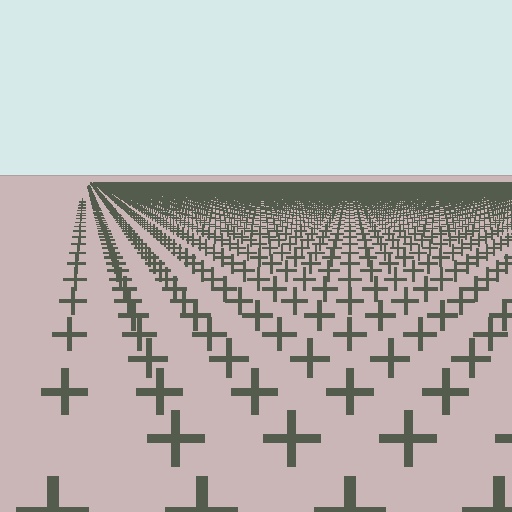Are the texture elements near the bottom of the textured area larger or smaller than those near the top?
Larger. Near the bottom, elements are closer to the viewer and appear at a bigger on-screen size.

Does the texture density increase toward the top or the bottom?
Density increases toward the top.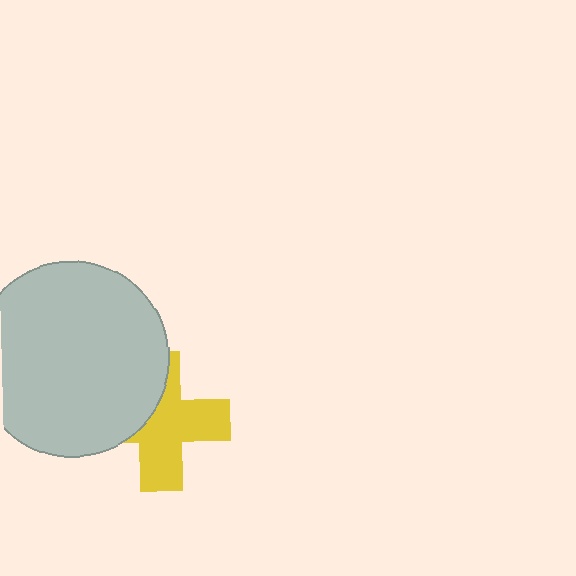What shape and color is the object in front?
The object in front is a light gray circle.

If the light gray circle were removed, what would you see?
You would see the complete yellow cross.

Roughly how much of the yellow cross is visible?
About half of it is visible (roughly 62%).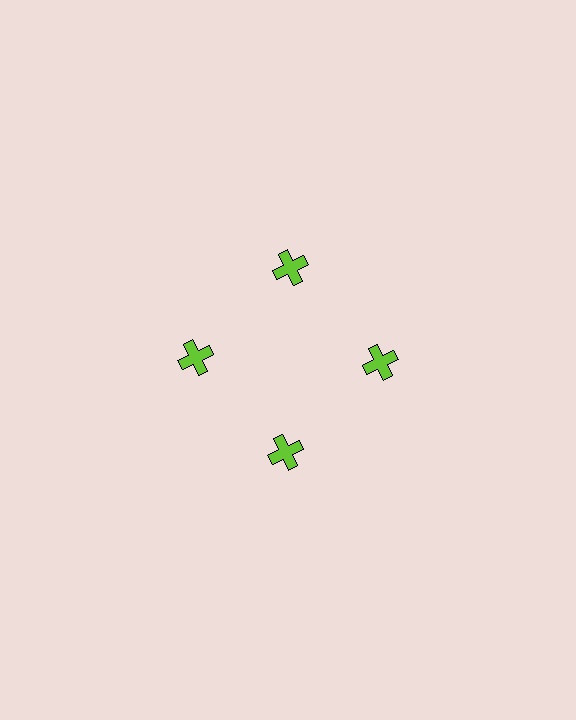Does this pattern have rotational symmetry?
Yes, this pattern has 4-fold rotational symmetry. It looks the same after rotating 90 degrees around the center.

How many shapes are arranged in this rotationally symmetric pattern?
There are 4 shapes, arranged in 4 groups of 1.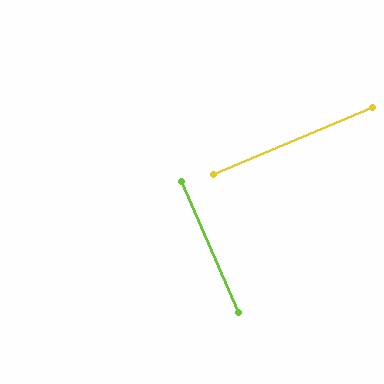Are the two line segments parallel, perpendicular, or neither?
Perpendicular — they meet at approximately 90°.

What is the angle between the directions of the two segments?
Approximately 90 degrees.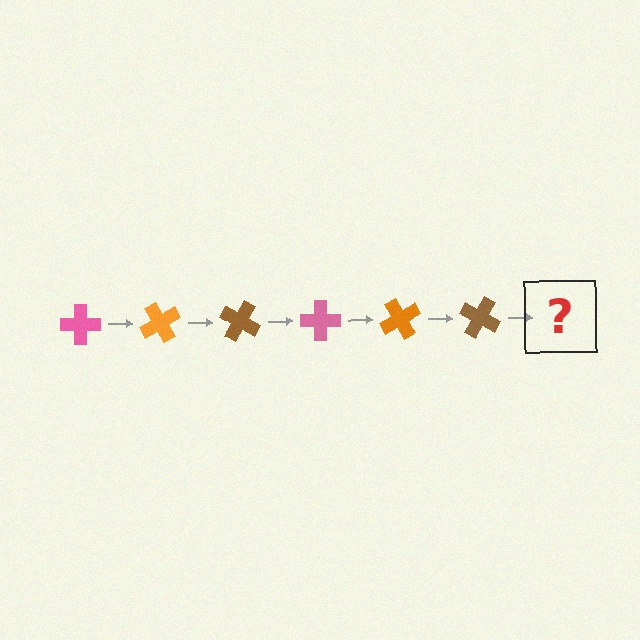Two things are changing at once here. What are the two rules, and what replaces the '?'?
The two rules are that it rotates 60 degrees each step and the color cycles through pink, orange, and brown. The '?' should be a pink cross, rotated 360 degrees from the start.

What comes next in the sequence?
The next element should be a pink cross, rotated 360 degrees from the start.